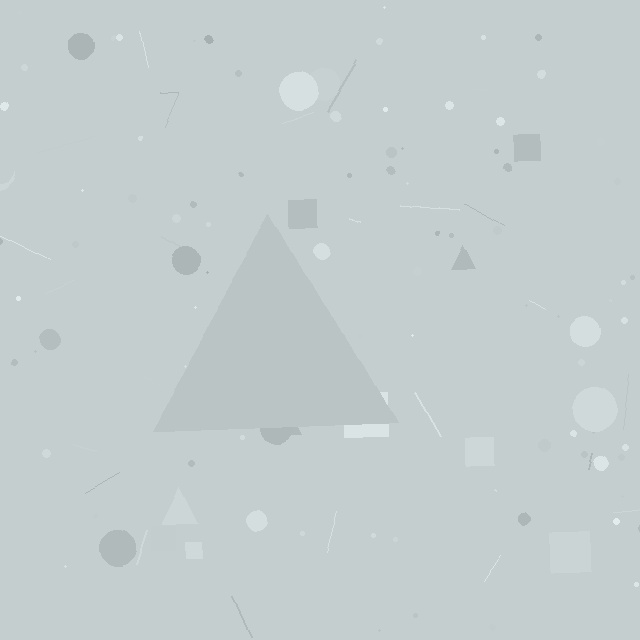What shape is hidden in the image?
A triangle is hidden in the image.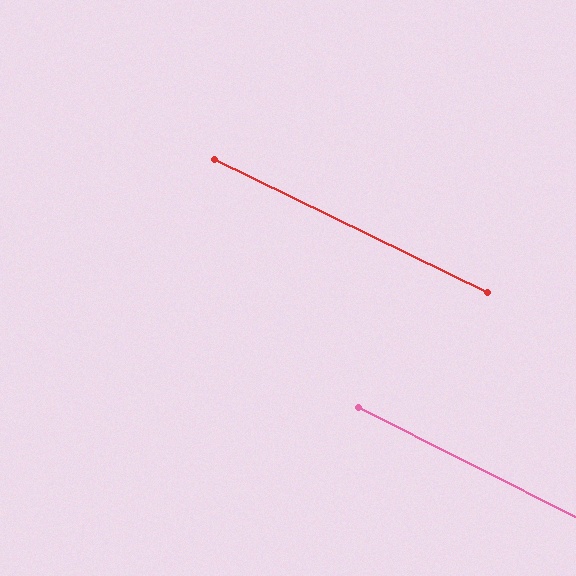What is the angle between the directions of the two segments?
Approximately 1 degree.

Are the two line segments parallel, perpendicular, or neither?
Parallel — their directions differ by only 0.8°.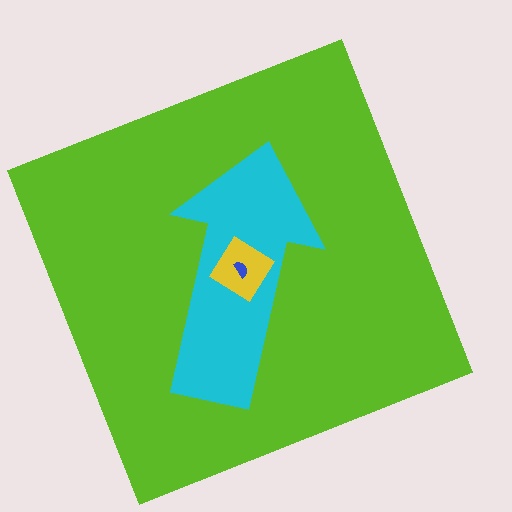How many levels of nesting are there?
4.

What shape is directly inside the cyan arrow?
The yellow diamond.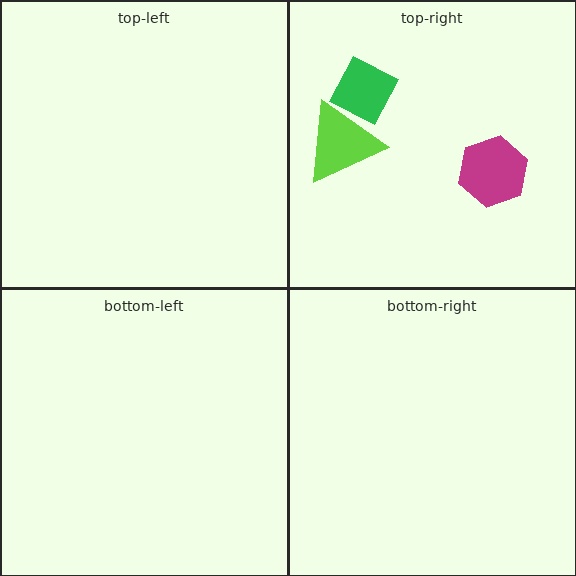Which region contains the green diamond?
The top-right region.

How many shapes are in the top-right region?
3.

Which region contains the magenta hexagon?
The top-right region.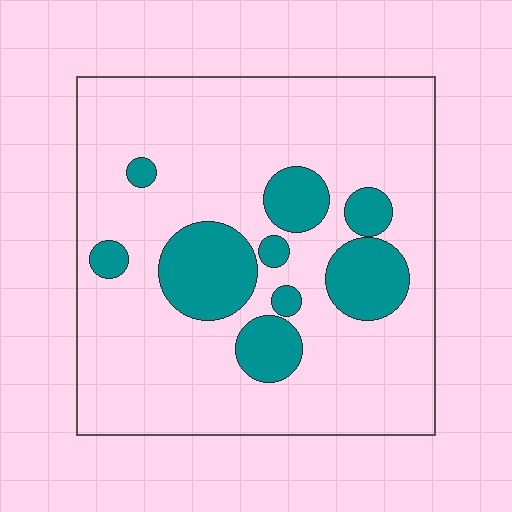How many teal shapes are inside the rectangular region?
9.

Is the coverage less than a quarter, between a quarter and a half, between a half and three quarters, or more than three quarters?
Less than a quarter.